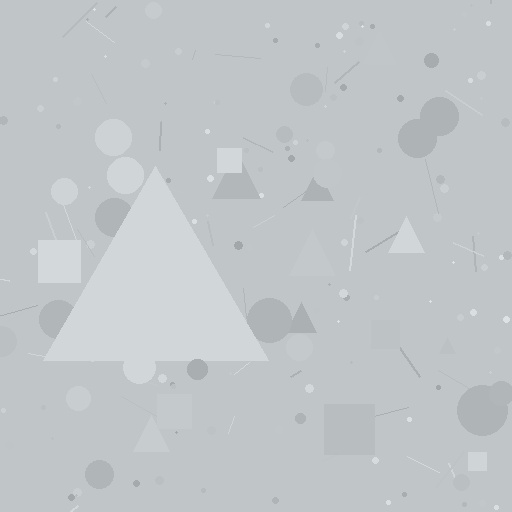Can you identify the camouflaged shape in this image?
The camouflaged shape is a triangle.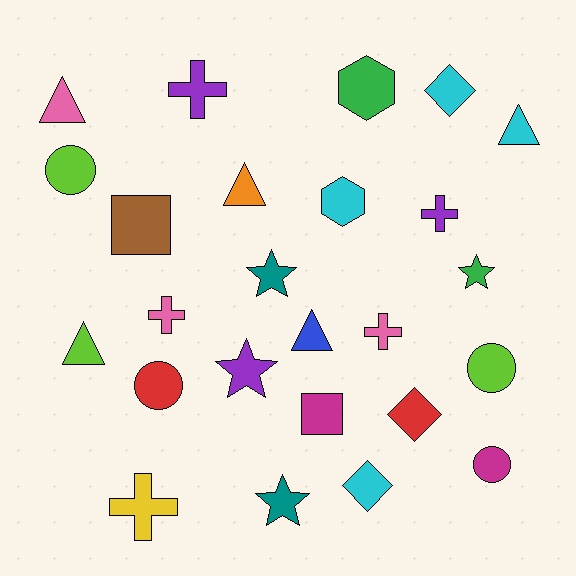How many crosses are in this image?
There are 5 crosses.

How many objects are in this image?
There are 25 objects.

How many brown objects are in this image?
There is 1 brown object.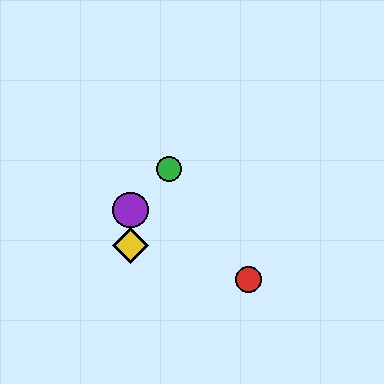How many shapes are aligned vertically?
3 shapes (the blue diamond, the yellow diamond, the purple circle) are aligned vertically.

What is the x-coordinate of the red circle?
The red circle is at x≈249.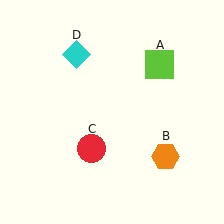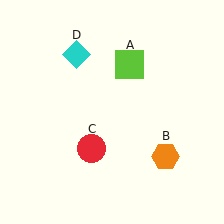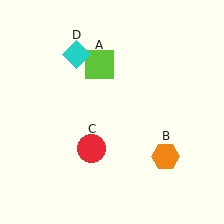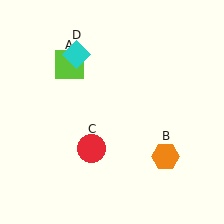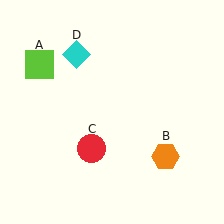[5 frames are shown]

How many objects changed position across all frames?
1 object changed position: lime square (object A).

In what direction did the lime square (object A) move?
The lime square (object A) moved left.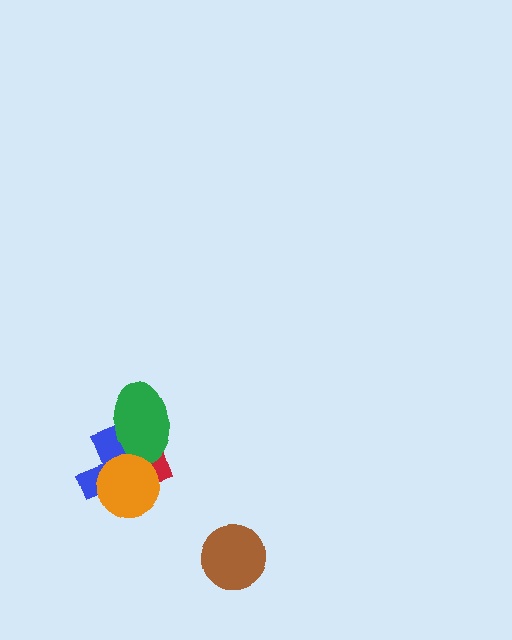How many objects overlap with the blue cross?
3 objects overlap with the blue cross.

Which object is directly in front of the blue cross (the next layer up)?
The red diamond is directly in front of the blue cross.